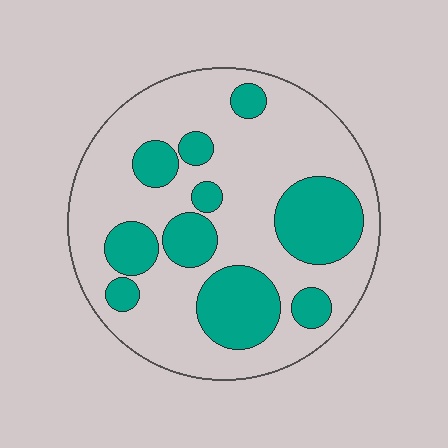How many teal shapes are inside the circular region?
10.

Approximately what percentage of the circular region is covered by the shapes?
Approximately 30%.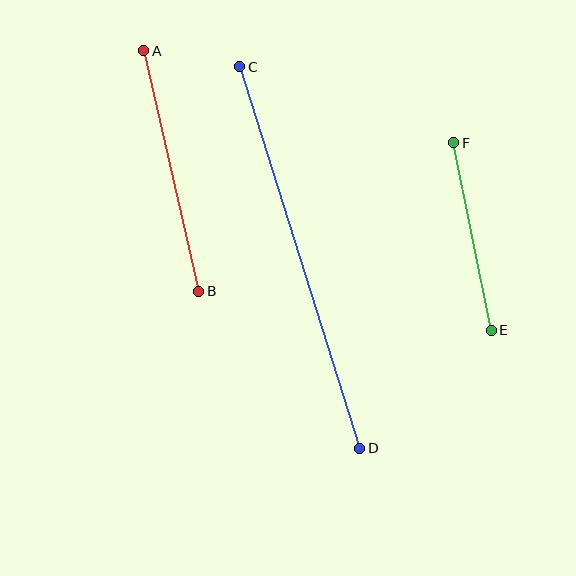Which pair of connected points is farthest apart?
Points C and D are farthest apart.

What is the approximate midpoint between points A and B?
The midpoint is at approximately (171, 171) pixels.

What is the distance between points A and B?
The distance is approximately 247 pixels.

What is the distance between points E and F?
The distance is approximately 191 pixels.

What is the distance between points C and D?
The distance is approximately 400 pixels.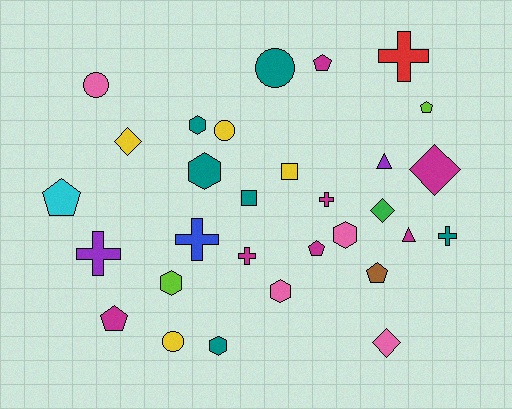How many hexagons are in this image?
There are 6 hexagons.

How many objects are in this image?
There are 30 objects.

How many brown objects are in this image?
There is 1 brown object.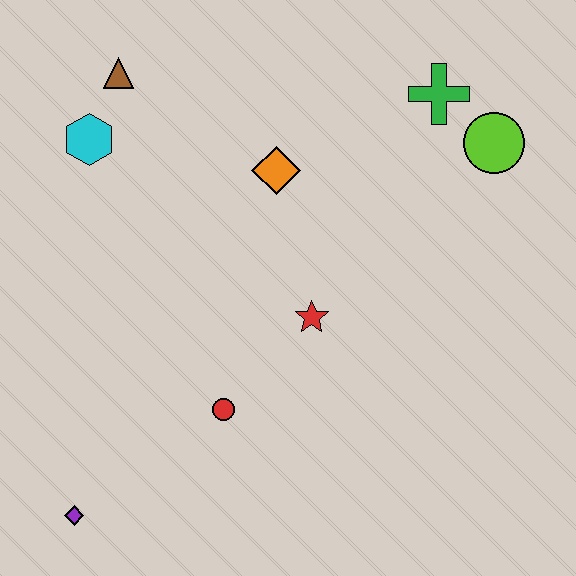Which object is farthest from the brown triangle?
The purple diamond is farthest from the brown triangle.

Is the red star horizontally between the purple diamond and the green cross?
Yes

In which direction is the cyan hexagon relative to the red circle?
The cyan hexagon is above the red circle.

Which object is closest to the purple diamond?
The red circle is closest to the purple diamond.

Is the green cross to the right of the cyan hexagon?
Yes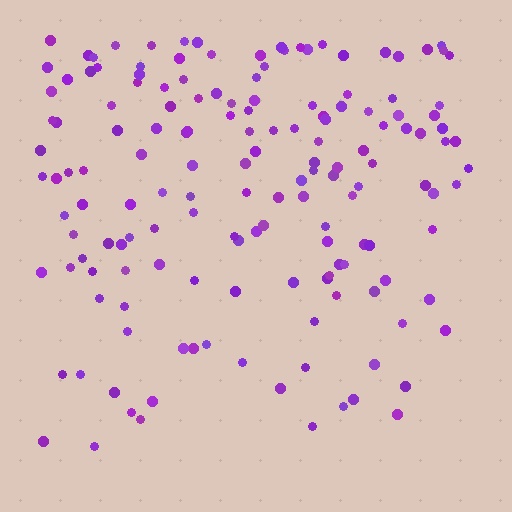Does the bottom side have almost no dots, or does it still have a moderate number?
Still a moderate number, just noticeably fewer than the top.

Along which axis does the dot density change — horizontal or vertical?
Vertical.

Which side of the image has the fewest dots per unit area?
The bottom.